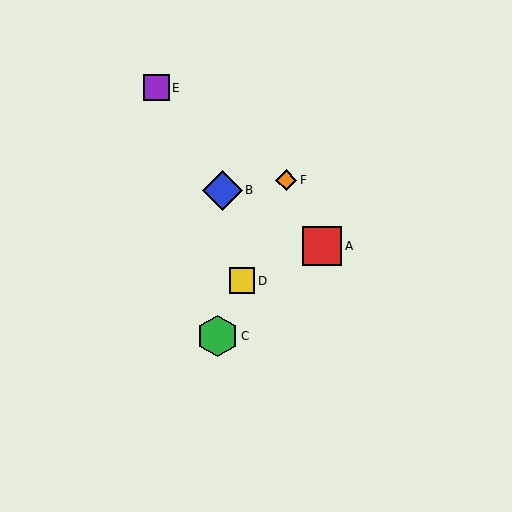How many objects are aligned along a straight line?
3 objects (C, D, F) are aligned along a straight line.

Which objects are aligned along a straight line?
Objects C, D, F are aligned along a straight line.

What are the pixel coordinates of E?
Object E is at (156, 88).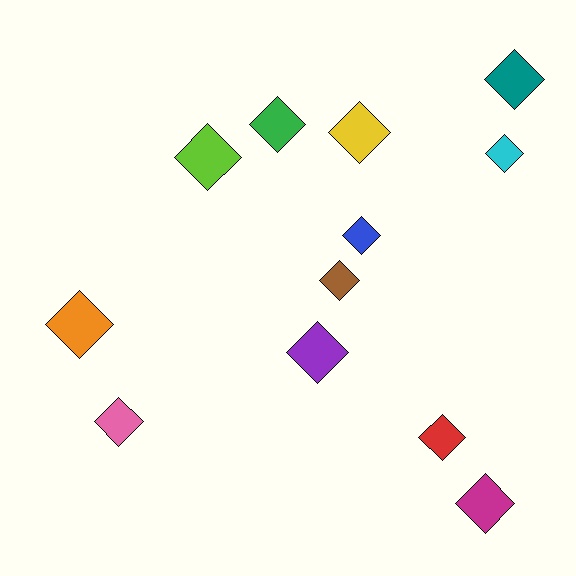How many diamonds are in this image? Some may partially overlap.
There are 12 diamonds.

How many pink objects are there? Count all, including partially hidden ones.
There is 1 pink object.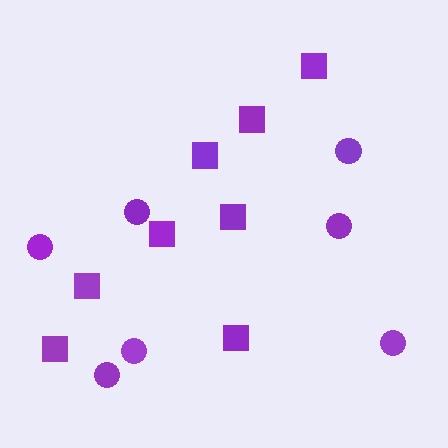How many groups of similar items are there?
There are 2 groups: one group of circles (7) and one group of squares (8).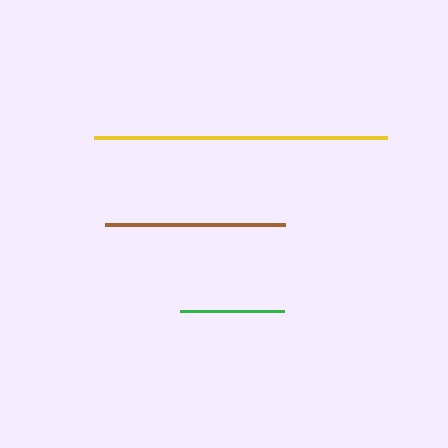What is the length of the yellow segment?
The yellow segment is approximately 293 pixels long.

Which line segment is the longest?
The yellow line is the longest at approximately 293 pixels.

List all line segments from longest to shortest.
From longest to shortest: yellow, brown, green.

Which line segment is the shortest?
The green line is the shortest at approximately 104 pixels.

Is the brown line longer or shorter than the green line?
The brown line is longer than the green line.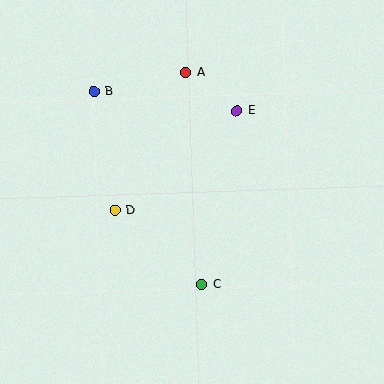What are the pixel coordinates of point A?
Point A is at (186, 72).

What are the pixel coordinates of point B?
Point B is at (94, 91).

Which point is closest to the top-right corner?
Point E is closest to the top-right corner.